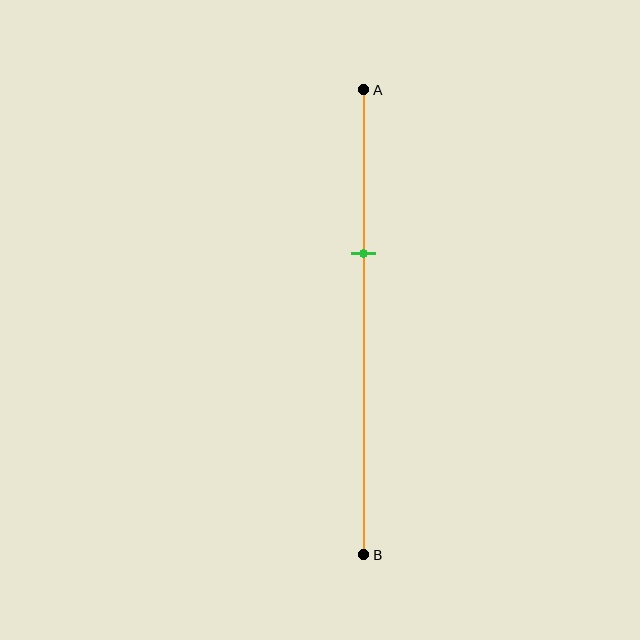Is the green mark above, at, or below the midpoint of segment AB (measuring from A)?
The green mark is above the midpoint of segment AB.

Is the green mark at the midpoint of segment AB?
No, the mark is at about 35% from A, not at the 50% midpoint.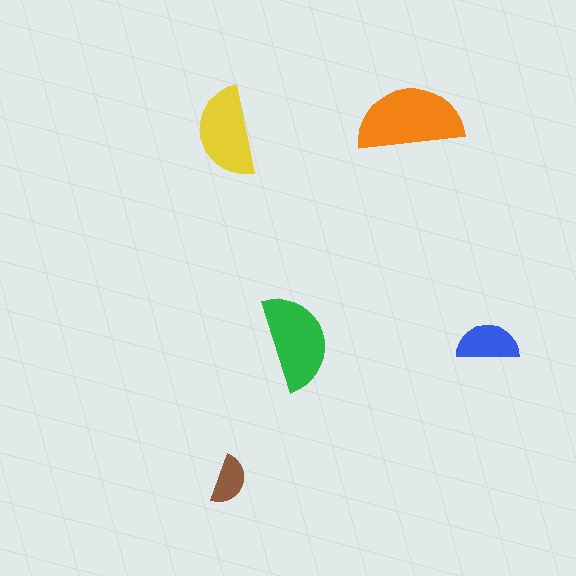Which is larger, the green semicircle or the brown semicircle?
The green one.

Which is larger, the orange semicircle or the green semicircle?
The orange one.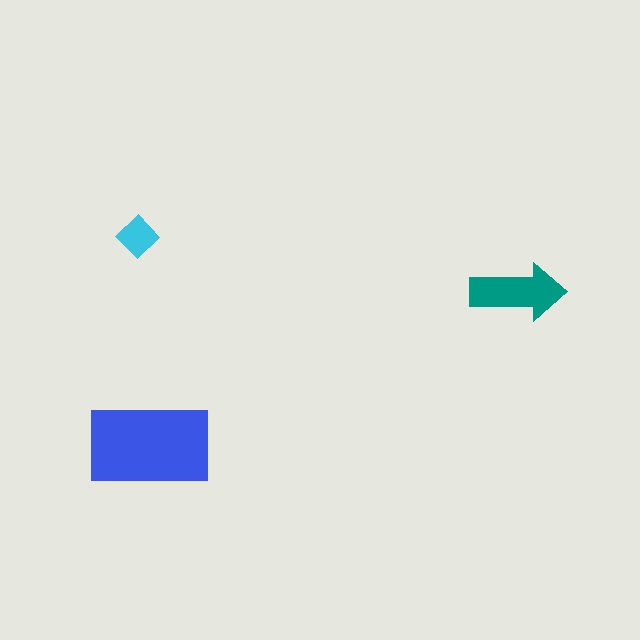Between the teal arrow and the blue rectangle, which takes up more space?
The blue rectangle.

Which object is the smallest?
The cyan diamond.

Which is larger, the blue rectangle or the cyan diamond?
The blue rectangle.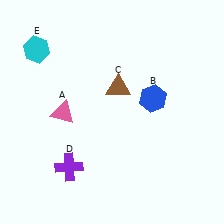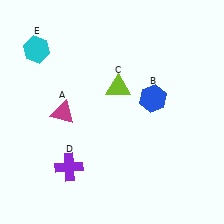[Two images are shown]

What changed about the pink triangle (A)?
In Image 1, A is pink. In Image 2, it changed to magenta.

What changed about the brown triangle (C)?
In Image 1, C is brown. In Image 2, it changed to lime.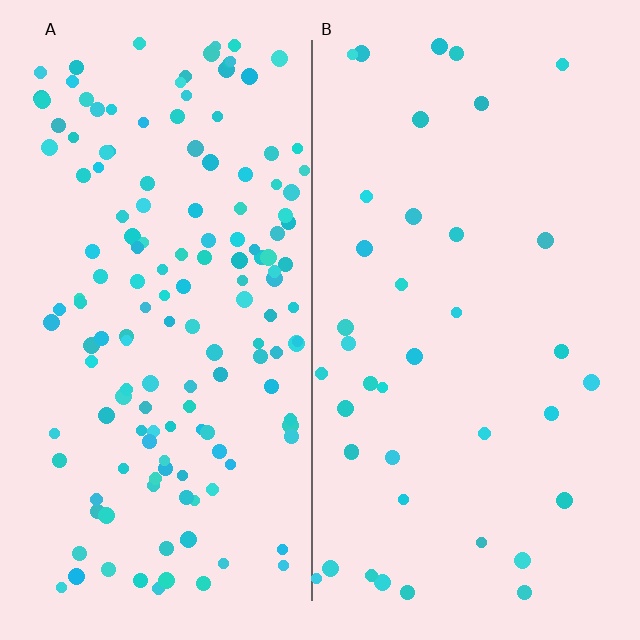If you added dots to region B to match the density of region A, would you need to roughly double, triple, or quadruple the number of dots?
Approximately quadruple.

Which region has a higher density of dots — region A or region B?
A (the left).